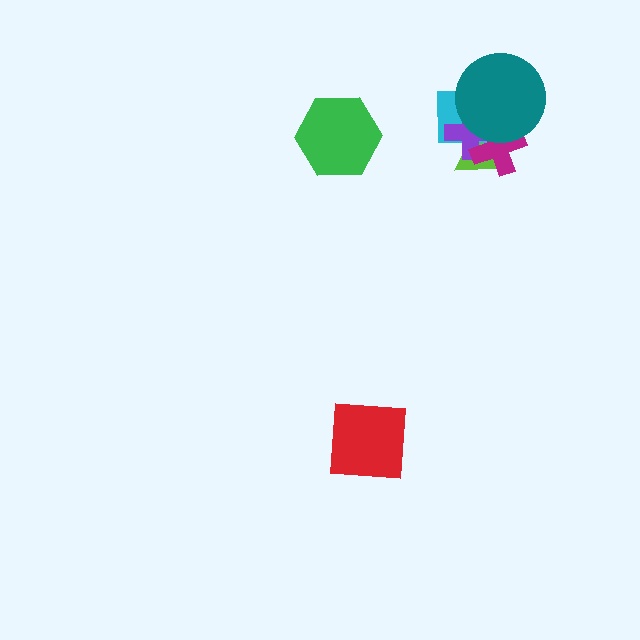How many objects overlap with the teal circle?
4 objects overlap with the teal circle.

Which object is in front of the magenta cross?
The teal circle is in front of the magenta cross.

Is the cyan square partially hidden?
Yes, it is partially covered by another shape.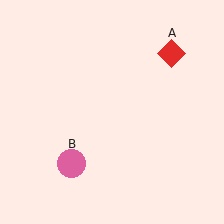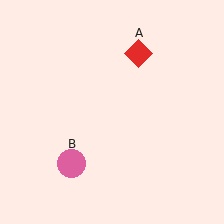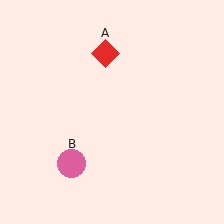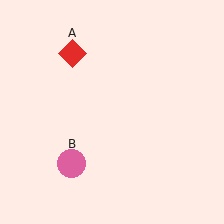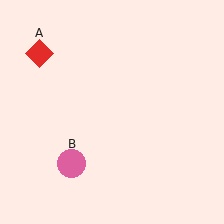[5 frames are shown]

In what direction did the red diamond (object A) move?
The red diamond (object A) moved left.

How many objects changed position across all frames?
1 object changed position: red diamond (object A).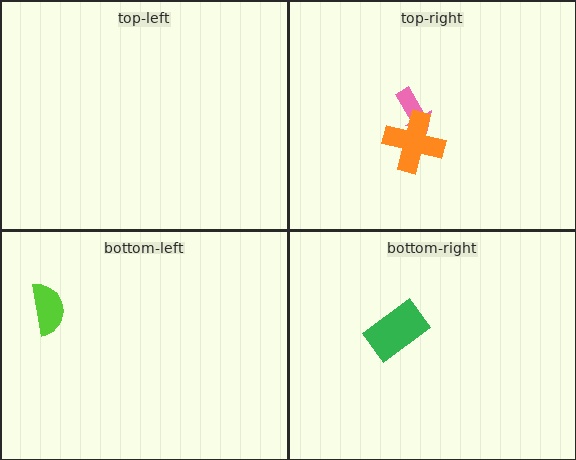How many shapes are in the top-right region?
2.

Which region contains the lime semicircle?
The bottom-left region.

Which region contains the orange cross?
The top-right region.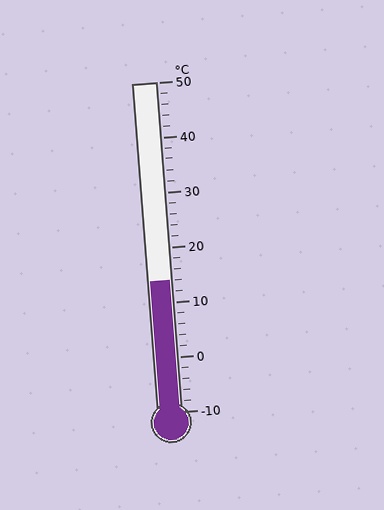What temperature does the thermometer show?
The thermometer shows approximately 14°C.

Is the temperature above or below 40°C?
The temperature is below 40°C.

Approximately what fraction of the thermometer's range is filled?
The thermometer is filled to approximately 40% of its range.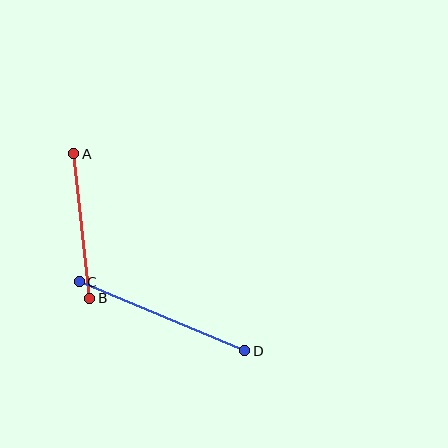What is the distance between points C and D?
The distance is approximately 179 pixels.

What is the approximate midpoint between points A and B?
The midpoint is at approximately (82, 226) pixels.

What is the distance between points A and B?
The distance is approximately 145 pixels.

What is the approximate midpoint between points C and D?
The midpoint is at approximately (162, 316) pixels.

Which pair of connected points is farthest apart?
Points C and D are farthest apart.